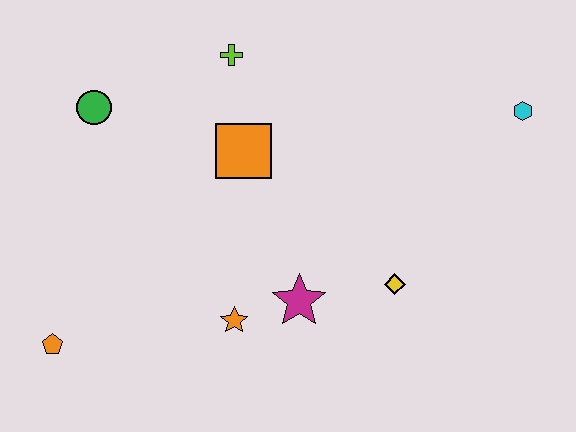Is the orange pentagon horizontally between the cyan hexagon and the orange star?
No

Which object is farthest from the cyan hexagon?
The orange pentagon is farthest from the cyan hexagon.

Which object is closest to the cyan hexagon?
The yellow diamond is closest to the cyan hexagon.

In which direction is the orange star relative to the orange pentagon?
The orange star is to the right of the orange pentagon.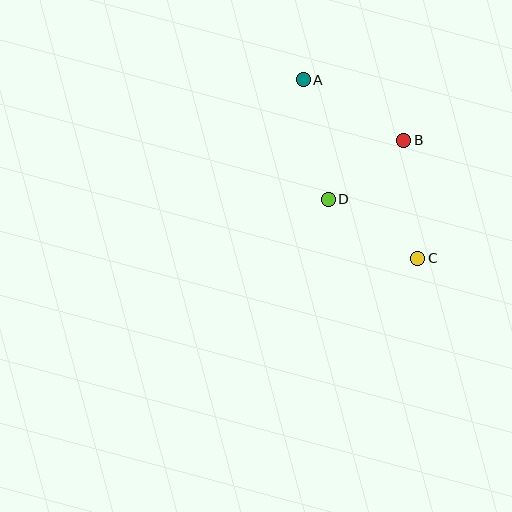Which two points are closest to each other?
Points B and D are closest to each other.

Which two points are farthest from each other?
Points A and C are farthest from each other.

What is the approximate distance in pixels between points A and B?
The distance between A and B is approximately 117 pixels.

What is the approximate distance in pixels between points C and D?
The distance between C and D is approximately 107 pixels.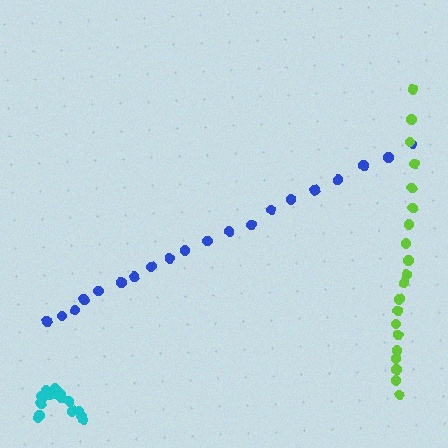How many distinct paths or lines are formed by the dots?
There are 3 distinct paths.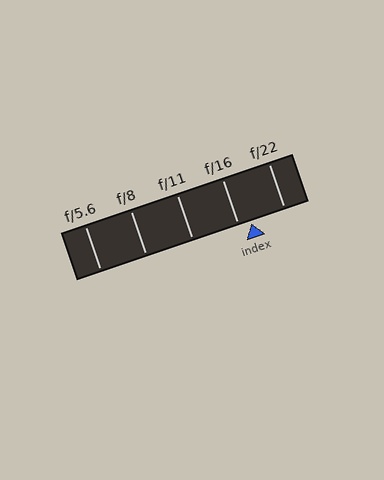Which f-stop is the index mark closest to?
The index mark is closest to f/16.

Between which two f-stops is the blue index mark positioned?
The index mark is between f/16 and f/22.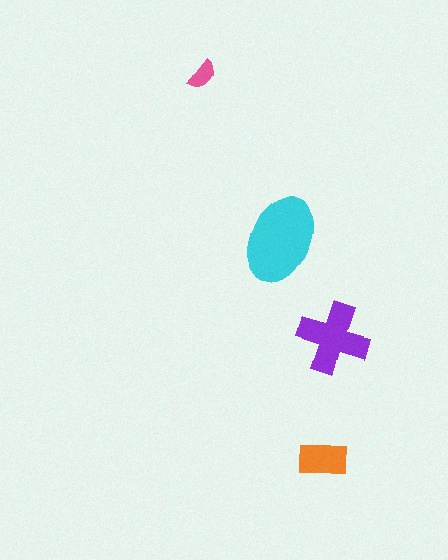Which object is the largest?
The cyan ellipse.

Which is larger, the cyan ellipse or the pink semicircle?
The cyan ellipse.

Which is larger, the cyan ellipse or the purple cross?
The cyan ellipse.